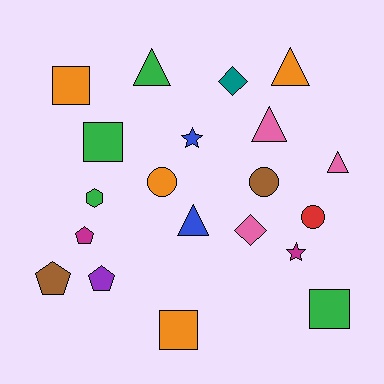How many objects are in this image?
There are 20 objects.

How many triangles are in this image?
There are 5 triangles.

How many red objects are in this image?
There is 1 red object.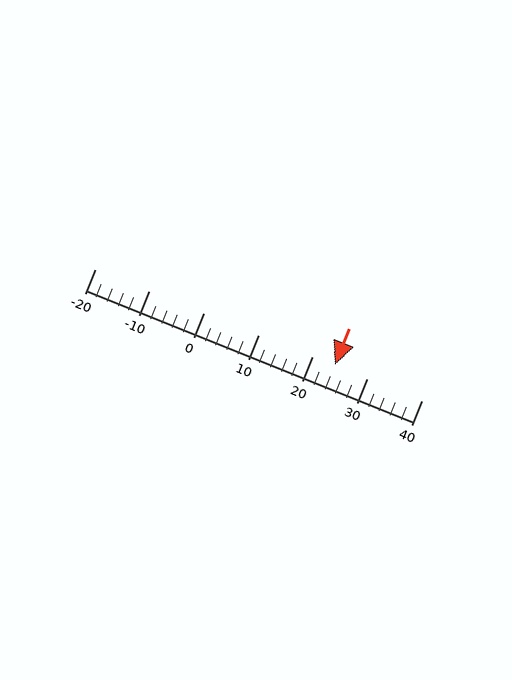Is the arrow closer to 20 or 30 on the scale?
The arrow is closer to 20.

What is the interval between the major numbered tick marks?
The major tick marks are spaced 10 units apart.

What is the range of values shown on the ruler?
The ruler shows values from -20 to 40.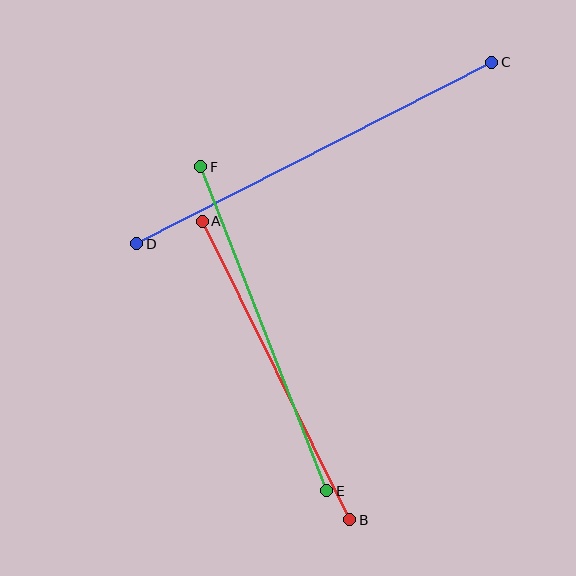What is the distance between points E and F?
The distance is approximately 348 pixels.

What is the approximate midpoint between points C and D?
The midpoint is at approximately (314, 153) pixels.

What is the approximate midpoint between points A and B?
The midpoint is at approximately (276, 370) pixels.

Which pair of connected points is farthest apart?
Points C and D are farthest apart.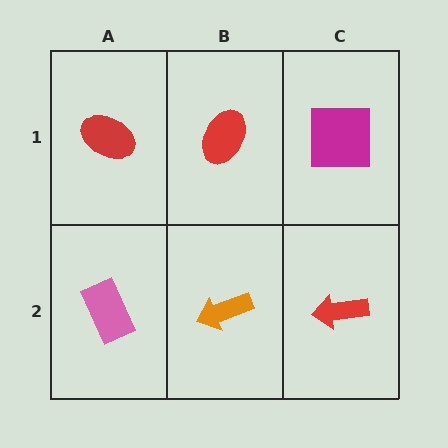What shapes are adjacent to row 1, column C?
A red arrow (row 2, column C), a red ellipse (row 1, column B).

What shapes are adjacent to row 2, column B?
A red ellipse (row 1, column B), a pink rectangle (row 2, column A), a red arrow (row 2, column C).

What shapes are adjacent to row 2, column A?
A red ellipse (row 1, column A), an orange arrow (row 2, column B).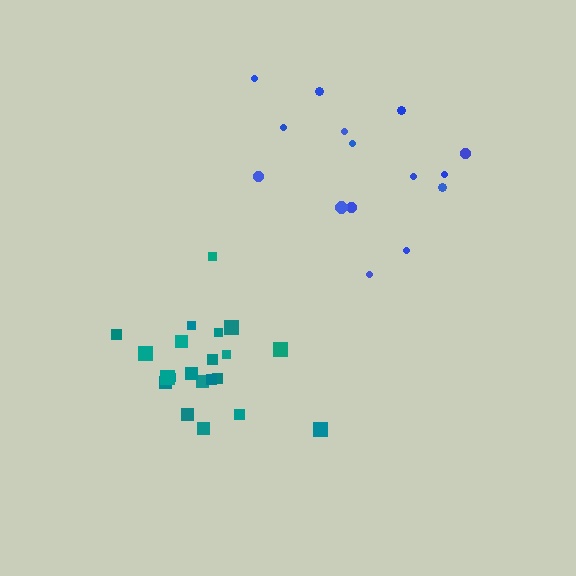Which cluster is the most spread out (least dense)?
Blue.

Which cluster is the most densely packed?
Teal.